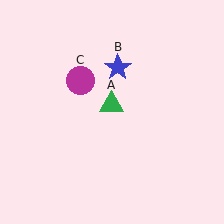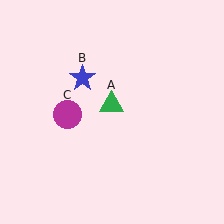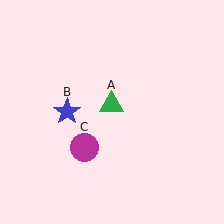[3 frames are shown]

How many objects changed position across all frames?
2 objects changed position: blue star (object B), magenta circle (object C).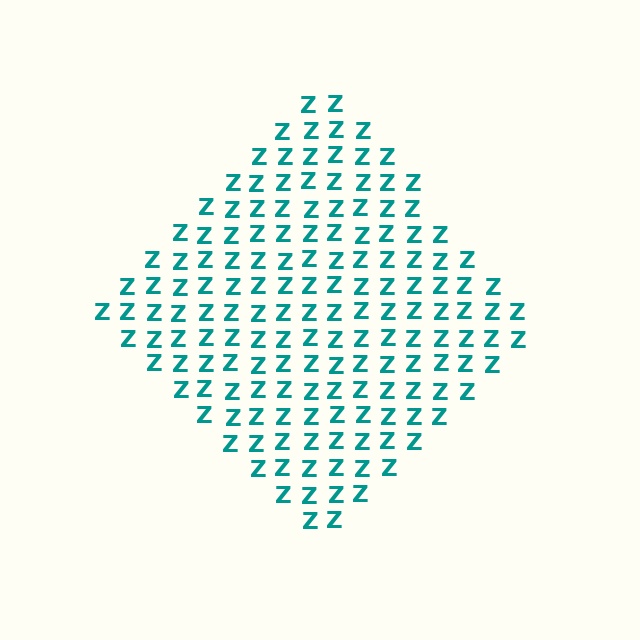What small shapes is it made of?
It is made of small letter Z's.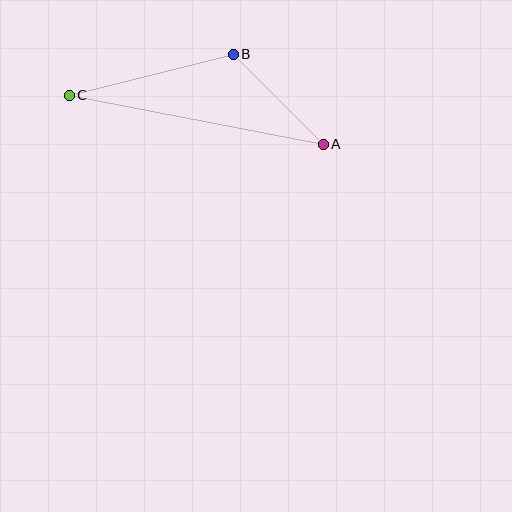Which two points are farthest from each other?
Points A and C are farthest from each other.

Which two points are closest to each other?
Points A and B are closest to each other.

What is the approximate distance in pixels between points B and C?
The distance between B and C is approximately 169 pixels.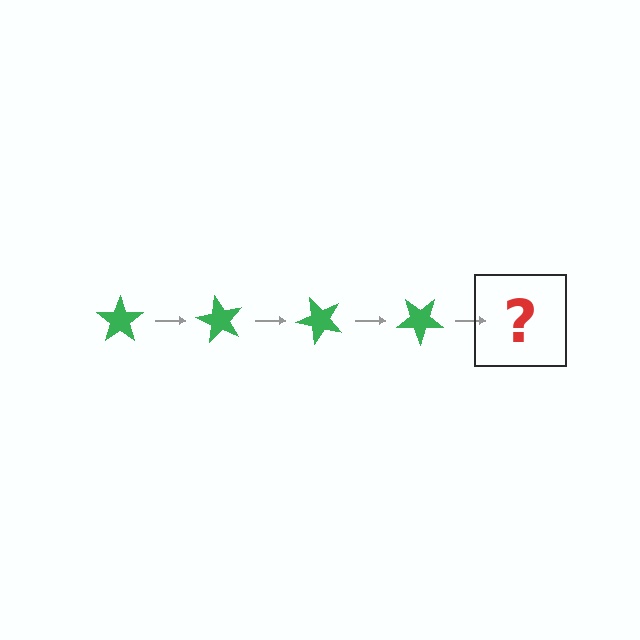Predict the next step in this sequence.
The next step is a green star rotated 240 degrees.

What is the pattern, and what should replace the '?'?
The pattern is that the star rotates 60 degrees each step. The '?' should be a green star rotated 240 degrees.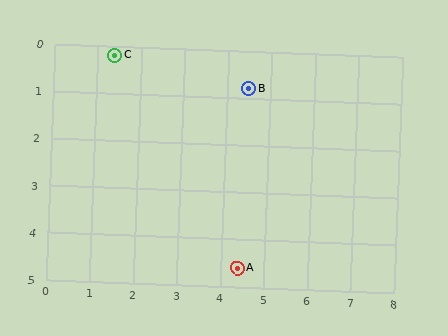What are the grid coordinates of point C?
Point C is at approximately (1.4, 0.2).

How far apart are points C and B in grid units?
Points C and B are about 3.2 grid units apart.